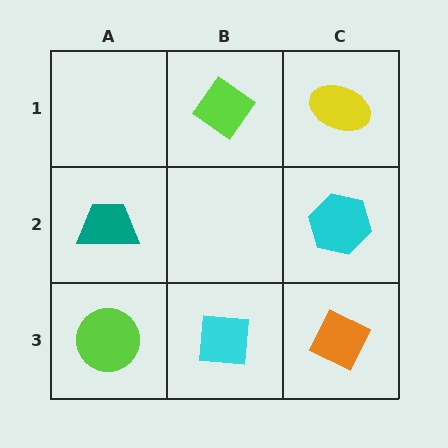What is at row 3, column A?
A lime circle.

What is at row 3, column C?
An orange diamond.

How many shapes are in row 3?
3 shapes.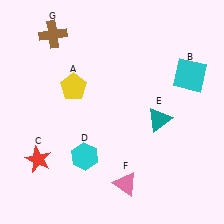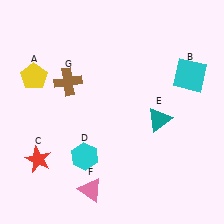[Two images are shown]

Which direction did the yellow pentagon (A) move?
The yellow pentagon (A) moved left.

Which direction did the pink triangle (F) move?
The pink triangle (F) moved left.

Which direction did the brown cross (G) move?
The brown cross (G) moved down.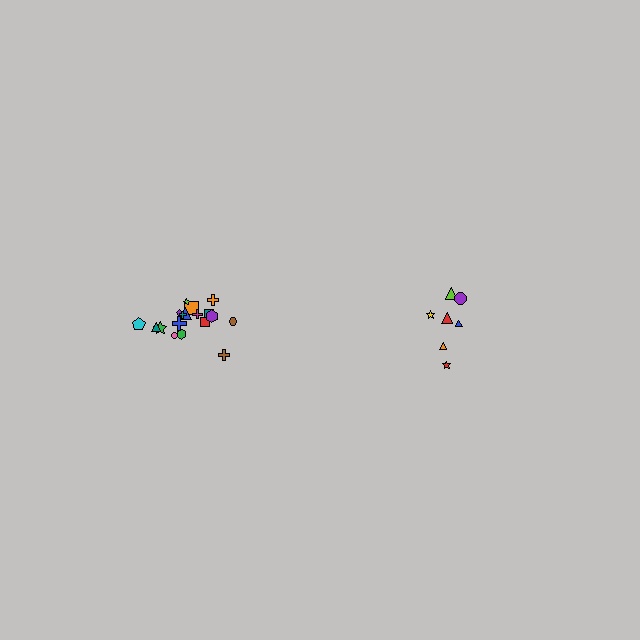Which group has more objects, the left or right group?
The left group.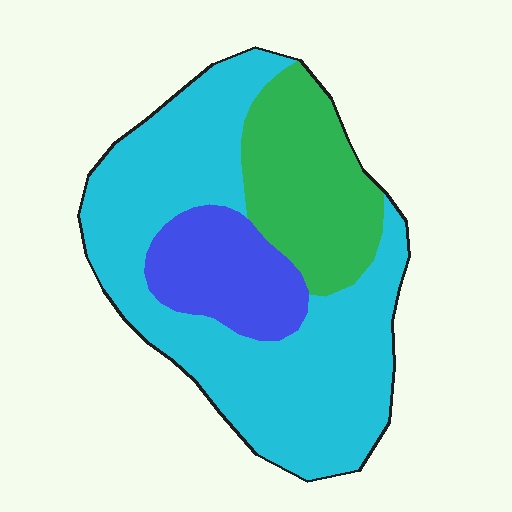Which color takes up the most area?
Cyan, at roughly 60%.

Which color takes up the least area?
Blue, at roughly 15%.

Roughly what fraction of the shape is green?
Green covers around 25% of the shape.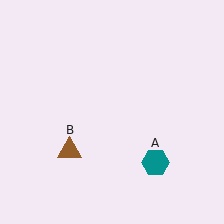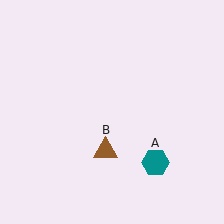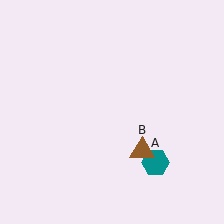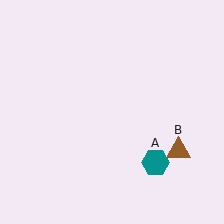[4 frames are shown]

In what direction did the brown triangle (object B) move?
The brown triangle (object B) moved right.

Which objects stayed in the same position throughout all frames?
Teal hexagon (object A) remained stationary.